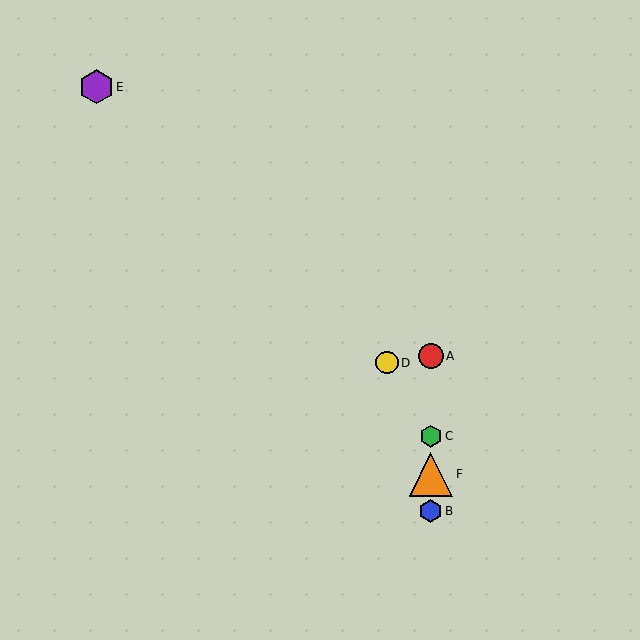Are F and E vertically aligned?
No, F is at x≈431 and E is at x≈96.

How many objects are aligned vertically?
4 objects (A, B, C, F) are aligned vertically.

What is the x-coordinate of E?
Object E is at x≈96.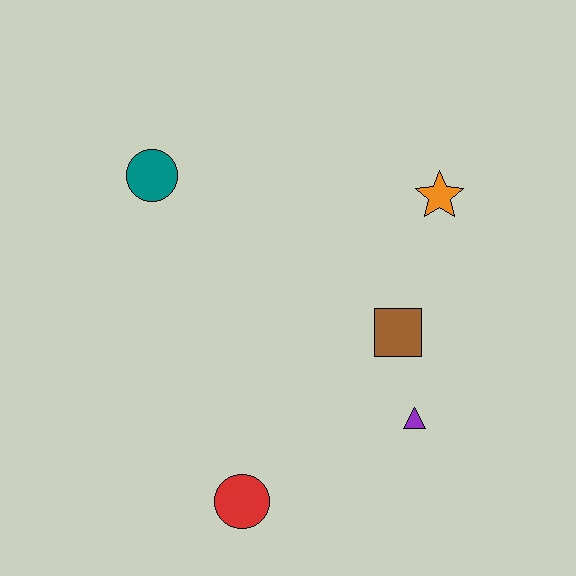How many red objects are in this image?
There is 1 red object.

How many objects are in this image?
There are 5 objects.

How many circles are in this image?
There are 2 circles.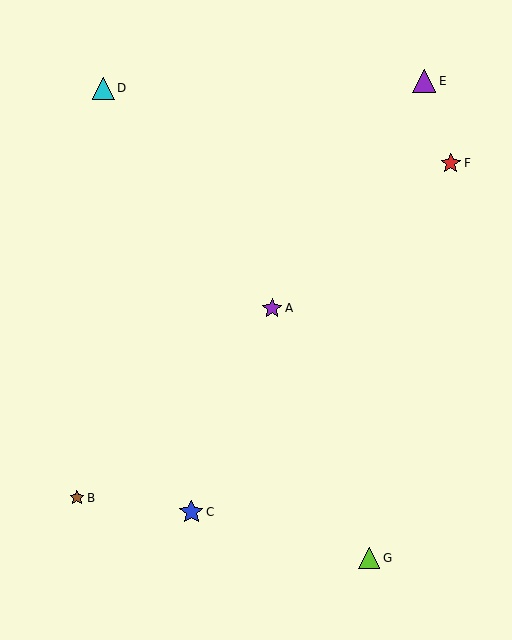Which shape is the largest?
The blue star (labeled C) is the largest.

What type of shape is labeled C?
Shape C is a blue star.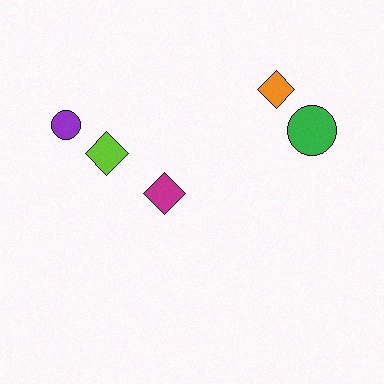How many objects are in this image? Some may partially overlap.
There are 5 objects.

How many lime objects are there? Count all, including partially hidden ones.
There is 1 lime object.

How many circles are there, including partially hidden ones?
There are 2 circles.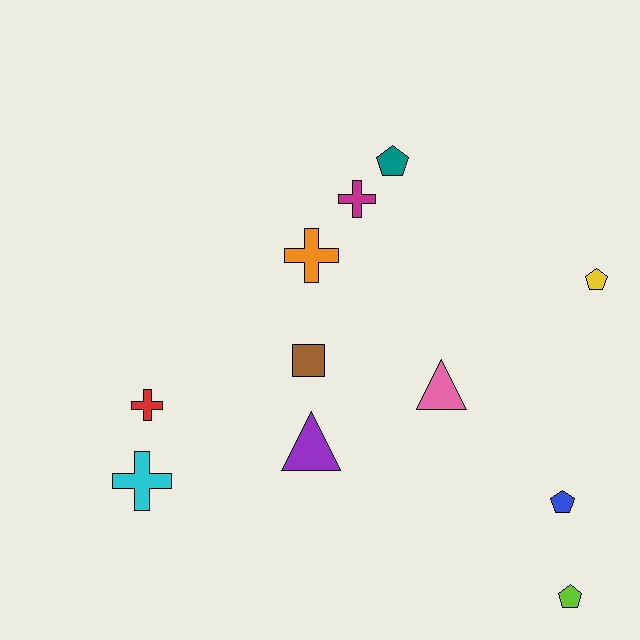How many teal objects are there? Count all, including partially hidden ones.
There is 1 teal object.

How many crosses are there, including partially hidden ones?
There are 4 crosses.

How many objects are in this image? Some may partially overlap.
There are 11 objects.